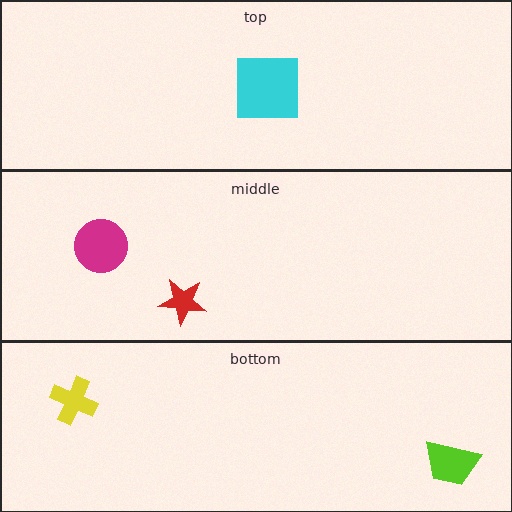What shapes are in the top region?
The cyan square.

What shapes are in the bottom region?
The lime trapezoid, the yellow cross.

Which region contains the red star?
The middle region.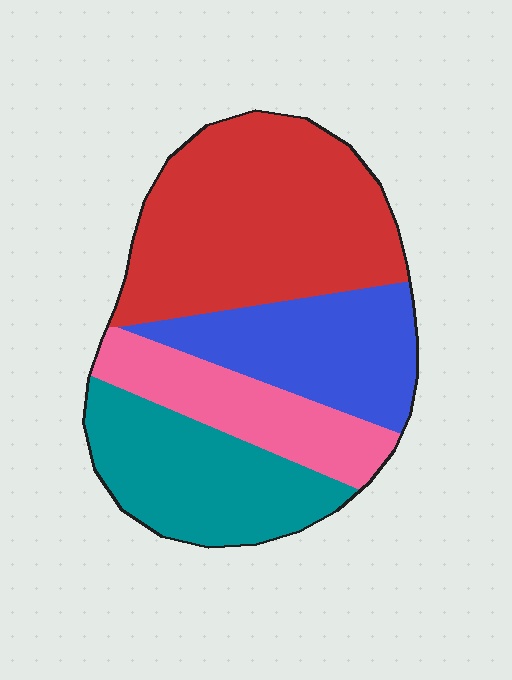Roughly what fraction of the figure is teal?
Teal takes up about one quarter (1/4) of the figure.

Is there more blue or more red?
Red.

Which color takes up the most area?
Red, at roughly 40%.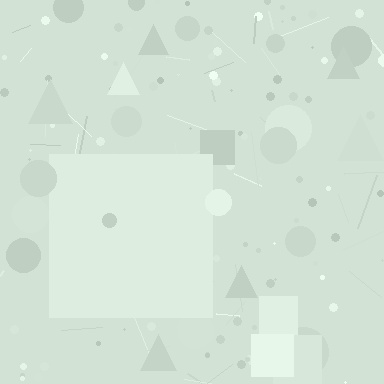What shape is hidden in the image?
A square is hidden in the image.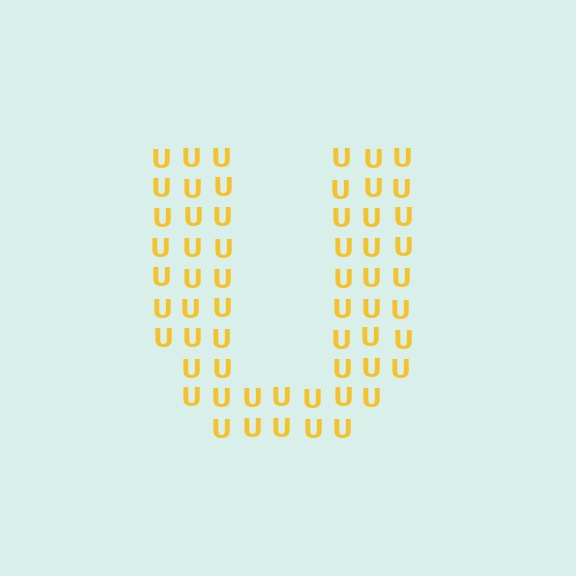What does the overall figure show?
The overall figure shows the letter U.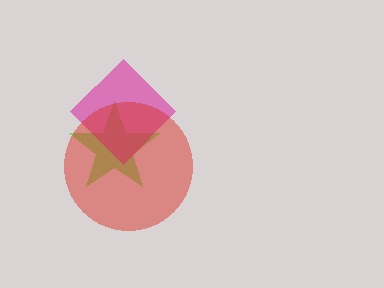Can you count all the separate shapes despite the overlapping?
Yes, there are 3 separate shapes.